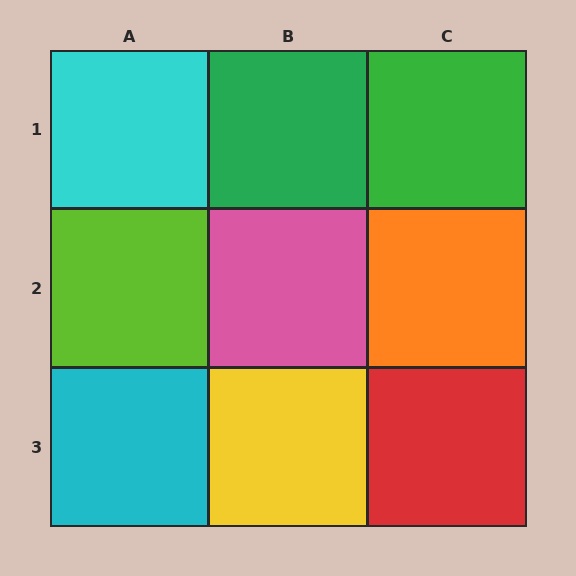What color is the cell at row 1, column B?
Green.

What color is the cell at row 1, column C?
Green.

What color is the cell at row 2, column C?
Orange.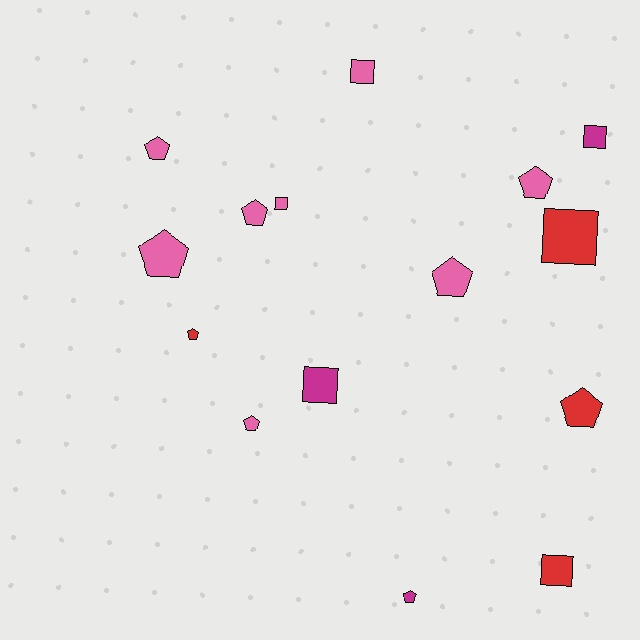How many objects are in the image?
There are 15 objects.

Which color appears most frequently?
Pink, with 8 objects.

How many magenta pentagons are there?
There is 1 magenta pentagon.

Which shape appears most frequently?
Pentagon, with 9 objects.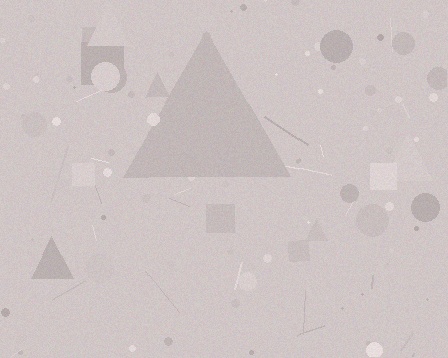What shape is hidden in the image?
A triangle is hidden in the image.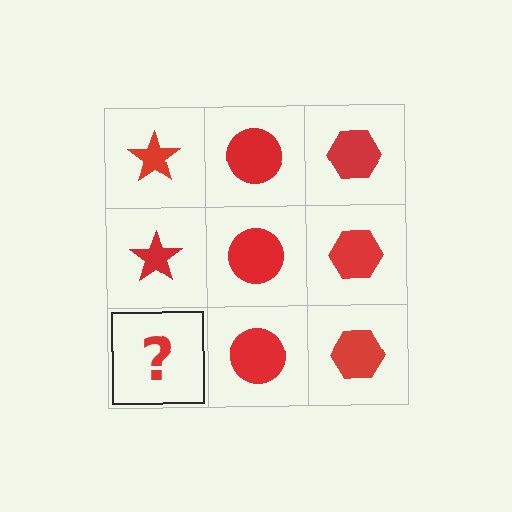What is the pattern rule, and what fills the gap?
The rule is that each column has a consistent shape. The gap should be filled with a red star.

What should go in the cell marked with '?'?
The missing cell should contain a red star.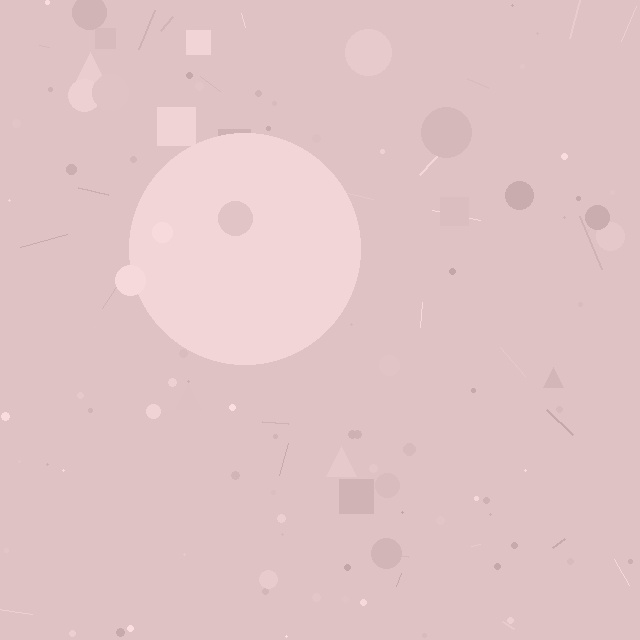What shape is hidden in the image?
A circle is hidden in the image.